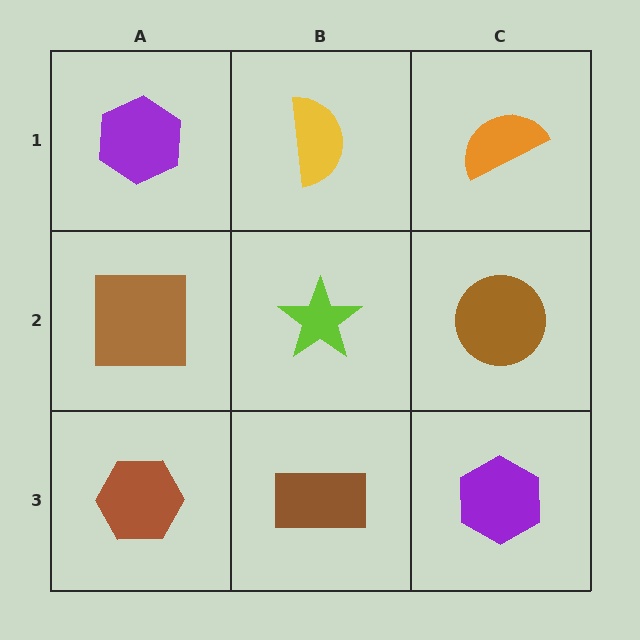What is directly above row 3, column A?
A brown square.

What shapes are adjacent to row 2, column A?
A purple hexagon (row 1, column A), a brown hexagon (row 3, column A), a lime star (row 2, column B).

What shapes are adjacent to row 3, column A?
A brown square (row 2, column A), a brown rectangle (row 3, column B).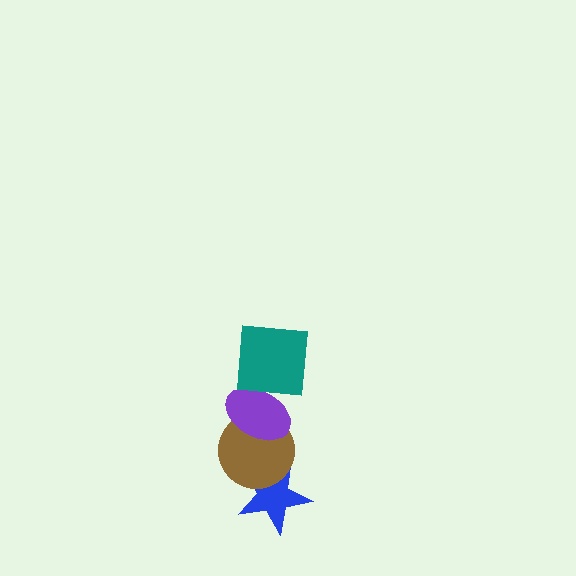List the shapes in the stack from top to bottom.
From top to bottom: the teal square, the purple ellipse, the brown circle, the blue star.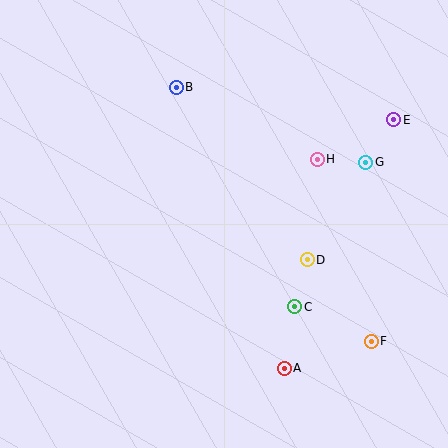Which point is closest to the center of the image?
Point D at (307, 260) is closest to the center.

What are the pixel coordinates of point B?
Point B is at (176, 87).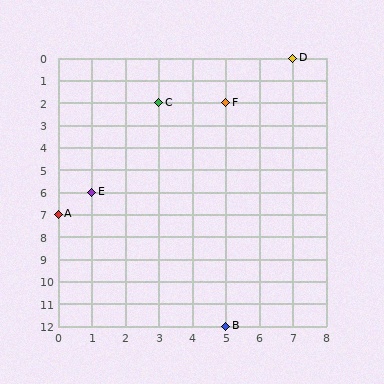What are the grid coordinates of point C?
Point C is at grid coordinates (3, 2).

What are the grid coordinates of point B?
Point B is at grid coordinates (5, 12).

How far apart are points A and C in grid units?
Points A and C are 3 columns and 5 rows apart (about 5.8 grid units diagonally).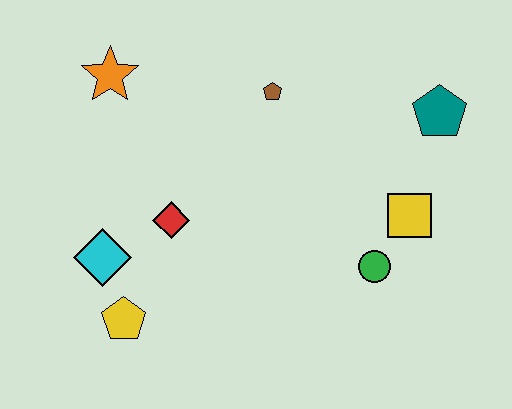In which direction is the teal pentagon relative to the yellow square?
The teal pentagon is above the yellow square.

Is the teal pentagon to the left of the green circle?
No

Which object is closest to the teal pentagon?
The yellow square is closest to the teal pentagon.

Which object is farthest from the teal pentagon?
The yellow pentagon is farthest from the teal pentagon.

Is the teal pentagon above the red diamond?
Yes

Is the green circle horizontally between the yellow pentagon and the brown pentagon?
No